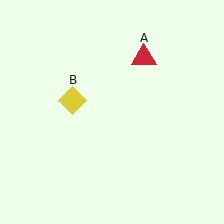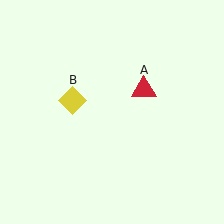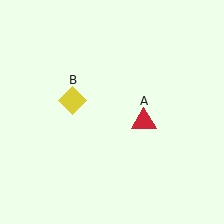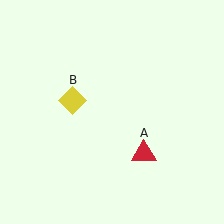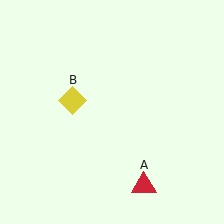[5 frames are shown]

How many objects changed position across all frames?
1 object changed position: red triangle (object A).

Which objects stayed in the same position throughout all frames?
Yellow diamond (object B) remained stationary.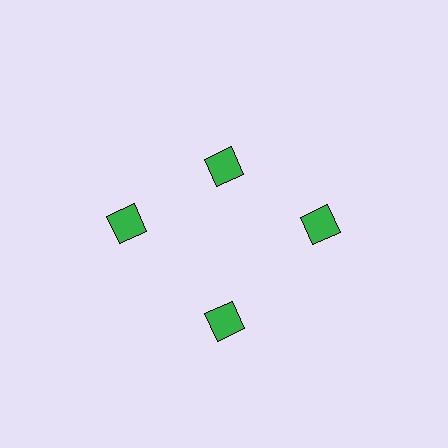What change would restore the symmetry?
The symmetry would be restored by moving it outward, back onto the ring so that all 4 diamonds sit at equal angles and equal distance from the center.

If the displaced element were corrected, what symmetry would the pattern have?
It would have 4-fold rotational symmetry — the pattern would map onto itself every 90 degrees.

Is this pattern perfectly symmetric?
No. The 4 green diamonds are arranged in a ring, but one element near the 12 o'clock position is pulled inward toward the center, breaking the 4-fold rotational symmetry.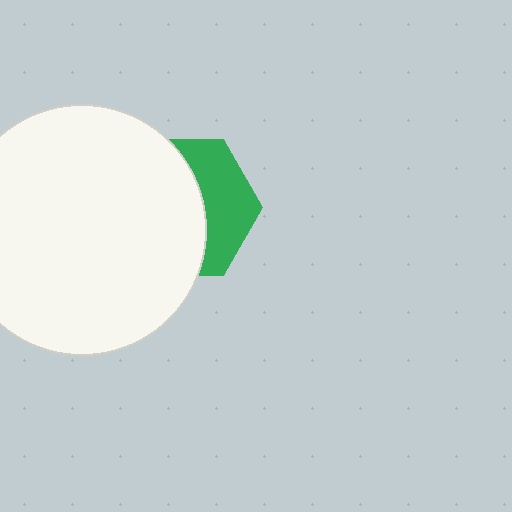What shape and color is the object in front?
The object in front is a white circle.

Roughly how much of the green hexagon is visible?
A small part of it is visible (roughly 38%).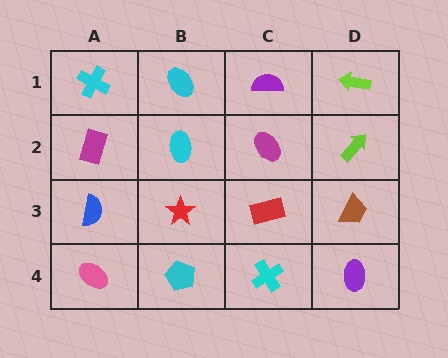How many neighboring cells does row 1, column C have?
3.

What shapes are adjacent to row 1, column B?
A cyan ellipse (row 2, column B), a cyan cross (row 1, column A), a purple semicircle (row 1, column C).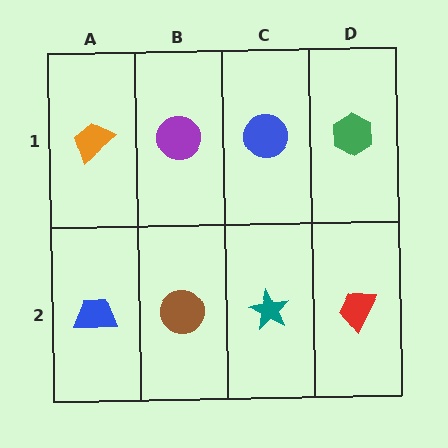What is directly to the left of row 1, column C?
A purple circle.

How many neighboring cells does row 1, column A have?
2.